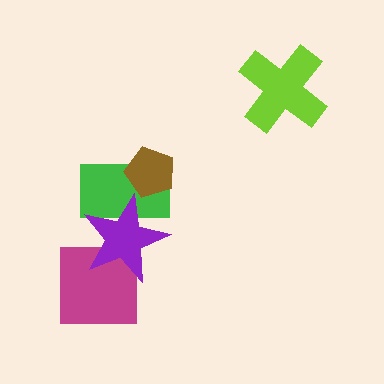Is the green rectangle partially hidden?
Yes, it is partially covered by another shape.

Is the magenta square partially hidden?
Yes, it is partially covered by another shape.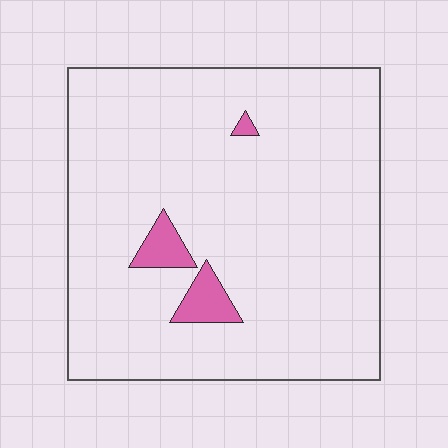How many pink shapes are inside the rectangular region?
3.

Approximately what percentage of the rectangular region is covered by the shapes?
Approximately 5%.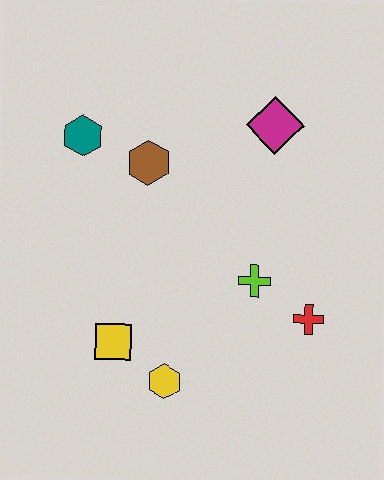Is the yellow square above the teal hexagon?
No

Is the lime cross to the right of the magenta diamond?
No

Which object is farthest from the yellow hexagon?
The magenta diamond is farthest from the yellow hexagon.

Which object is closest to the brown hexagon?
The teal hexagon is closest to the brown hexagon.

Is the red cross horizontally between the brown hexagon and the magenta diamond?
No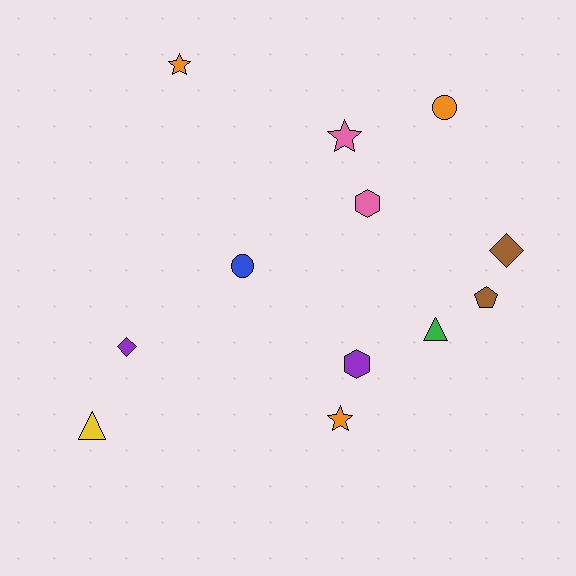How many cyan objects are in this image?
There are no cyan objects.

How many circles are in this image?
There are 2 circles.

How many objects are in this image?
There are 12 objects.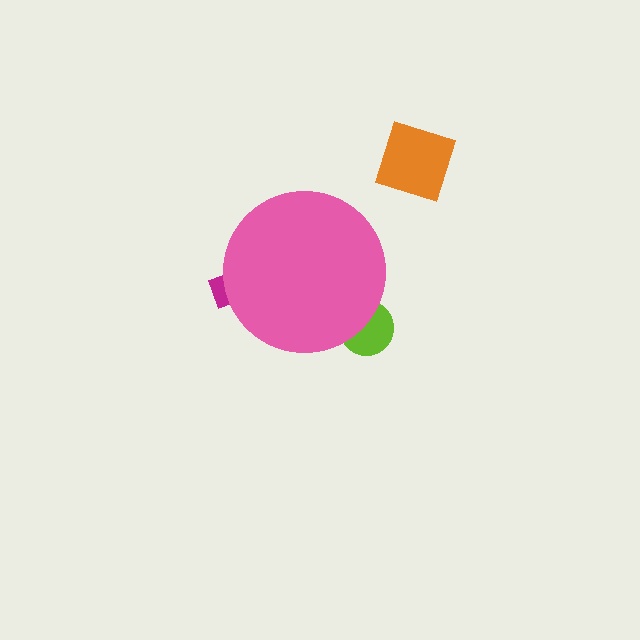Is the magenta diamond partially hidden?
Yes, the magenta diamond is partially hidden behind the pink circle.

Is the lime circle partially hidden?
Yes, the lime circle is partially hidden behind the pink circle.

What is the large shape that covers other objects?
A pink circle.